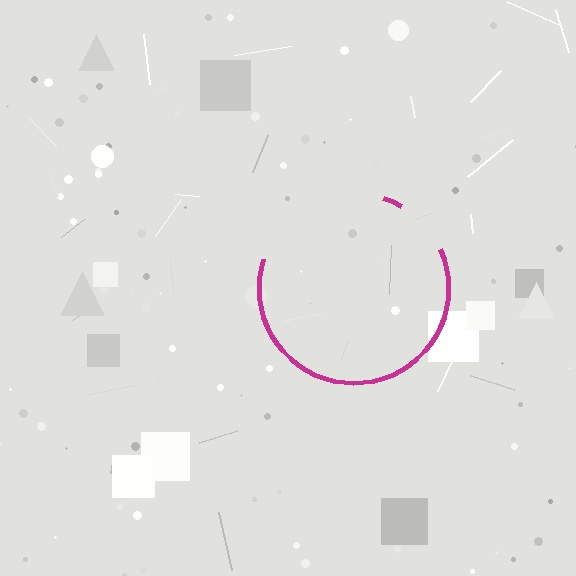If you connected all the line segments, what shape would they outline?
They would outline a circle.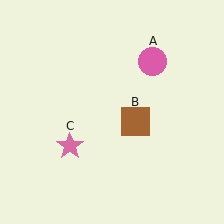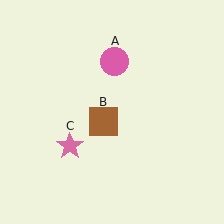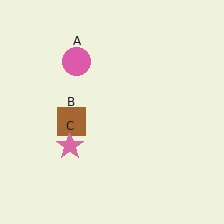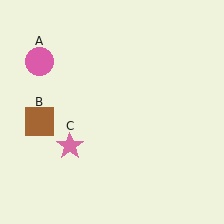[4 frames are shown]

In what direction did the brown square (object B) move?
The brown square (object B) moved left.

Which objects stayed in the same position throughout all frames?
Pink star (object C) remained stationary.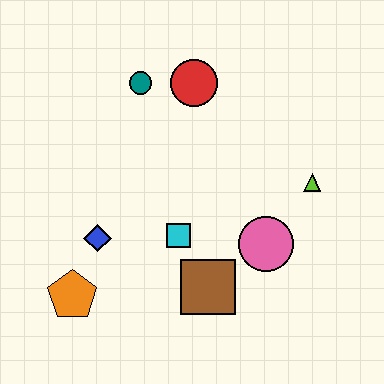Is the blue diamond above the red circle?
No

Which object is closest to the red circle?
The teal circle is closest to the red circle.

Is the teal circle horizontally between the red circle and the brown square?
No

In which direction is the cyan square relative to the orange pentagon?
The cyan square is to the right of the orange pentagon.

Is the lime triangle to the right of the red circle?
Yes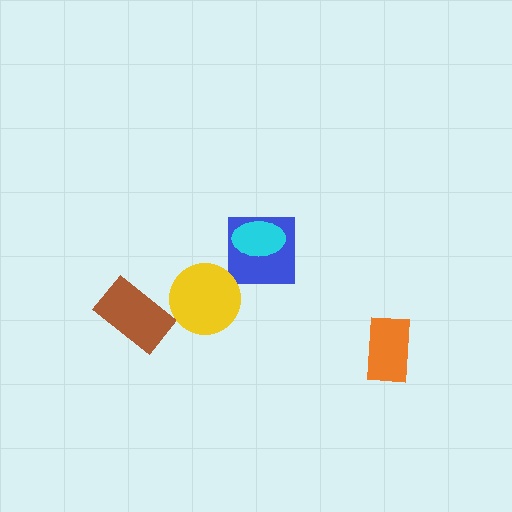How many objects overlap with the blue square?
1 object overlaps with the blue square.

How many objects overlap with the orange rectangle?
0 objects overlap with the orange rectangle.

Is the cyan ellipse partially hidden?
No, no other shape covers it.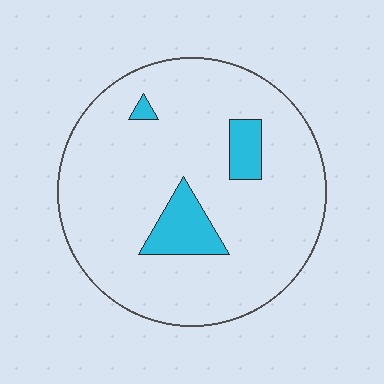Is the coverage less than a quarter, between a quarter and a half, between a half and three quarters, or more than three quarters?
Less than a quarter.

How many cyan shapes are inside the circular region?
3.